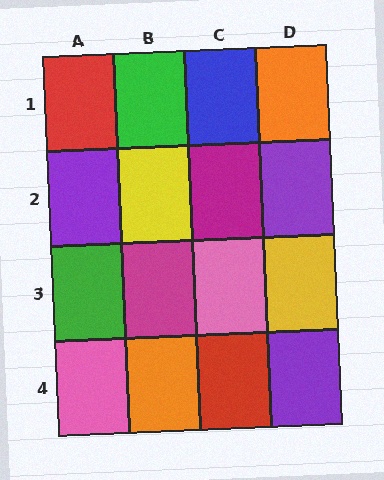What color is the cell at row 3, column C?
Pink.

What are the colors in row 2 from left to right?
Purple, yellow, magenta, purple.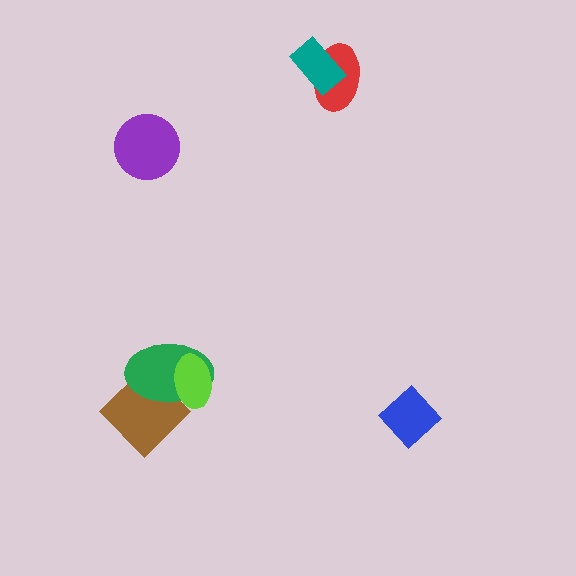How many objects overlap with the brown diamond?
2 objects overlap with the brown diamond.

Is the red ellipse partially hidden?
Yes, it is partially covered by another shape.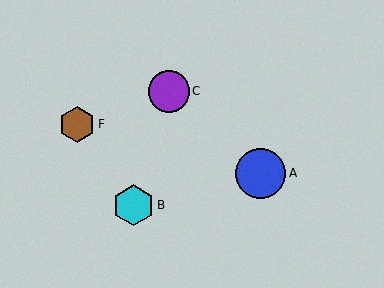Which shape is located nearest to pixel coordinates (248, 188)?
The blue circle (labeled A) at (261, 173) is nearest to that location.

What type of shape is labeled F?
Shape F is a brown hexagon.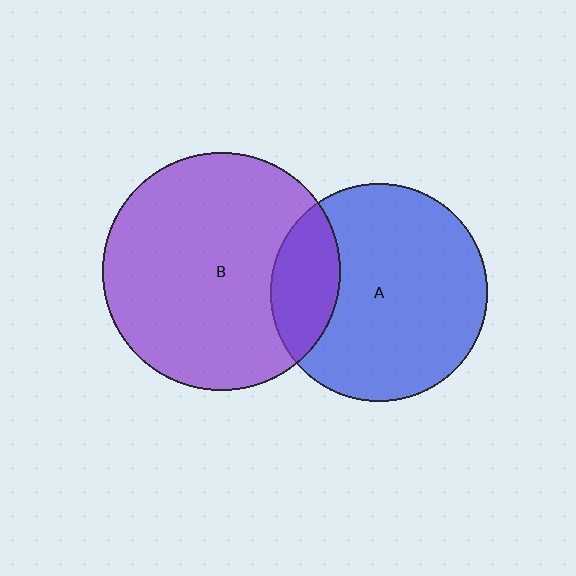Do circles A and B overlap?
Yes.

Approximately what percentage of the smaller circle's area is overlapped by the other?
Approximately 20%.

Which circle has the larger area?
Circle B (purple).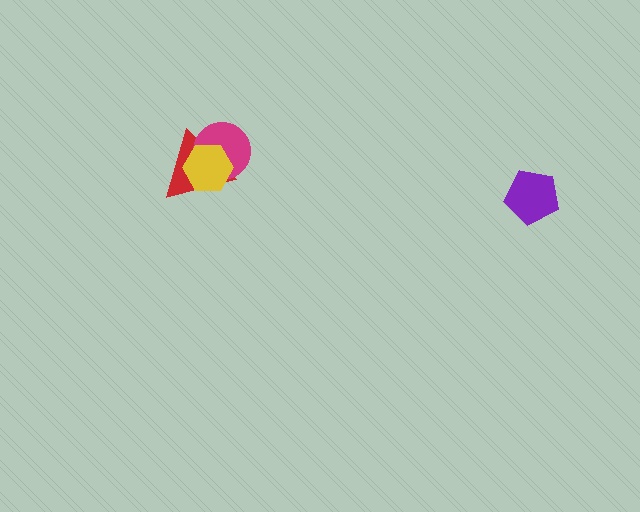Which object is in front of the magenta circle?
The yellow hexagon is in front of the magenta circle.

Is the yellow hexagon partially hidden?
No, no other shape covers it.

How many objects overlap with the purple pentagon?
0 objects overlap with the purple pentagon.